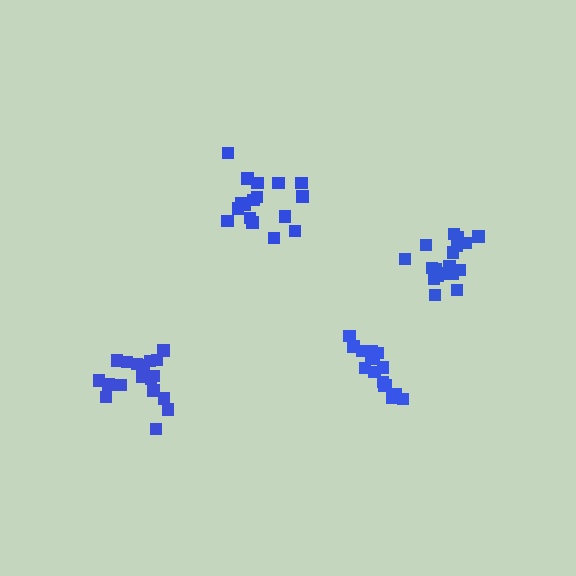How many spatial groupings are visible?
There are 4 spatial groupings.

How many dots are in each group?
Group 1: 17 dots, Group 2: 16 dots, Group 3: 19 dots, Group 4: 18 dots (70 total).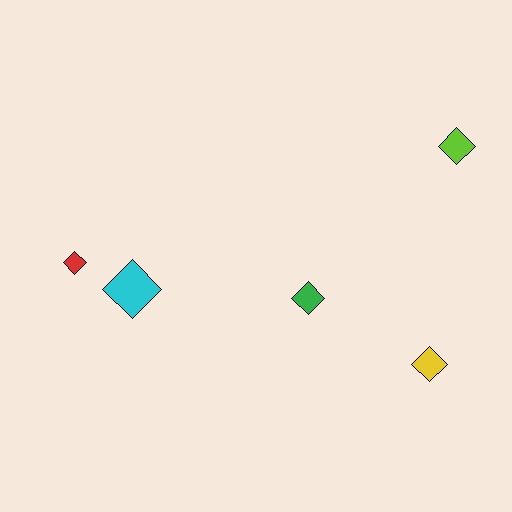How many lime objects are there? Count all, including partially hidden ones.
There is 1 lime object.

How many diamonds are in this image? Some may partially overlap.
There are 5 diamonds.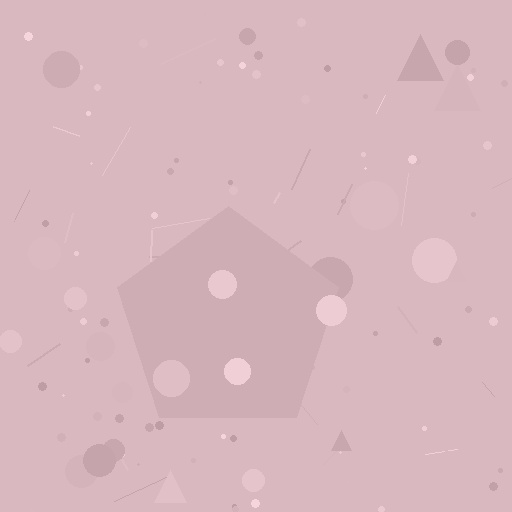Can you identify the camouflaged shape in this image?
The camouflaged shape is a pentagon.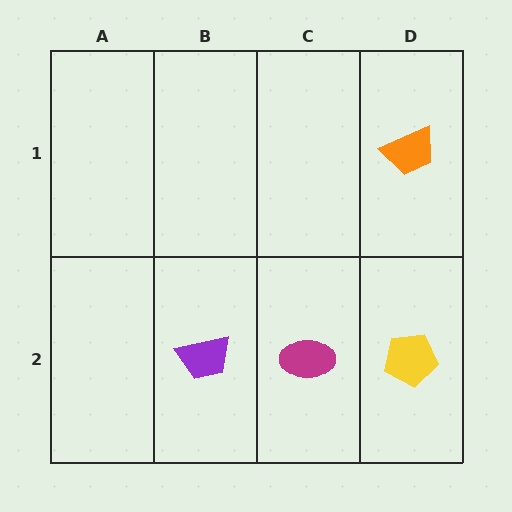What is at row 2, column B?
A purple trapezoid.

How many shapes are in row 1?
1 shape.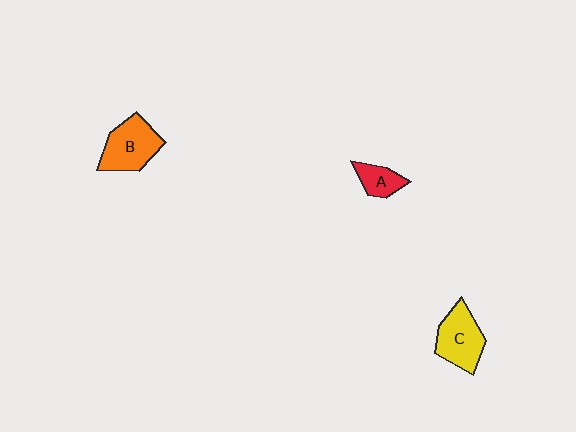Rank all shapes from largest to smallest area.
From largest to smallest: B (orange), C (yellow), A (red).